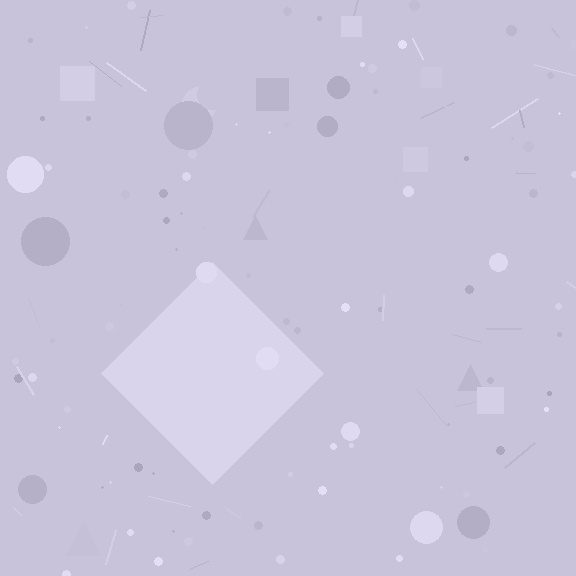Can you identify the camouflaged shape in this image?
The camouflaged shape is a diamond.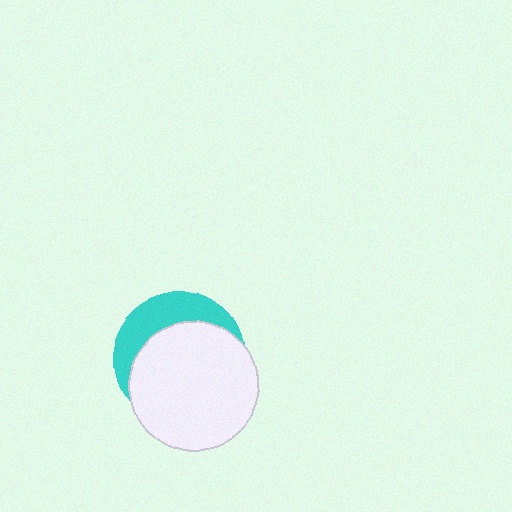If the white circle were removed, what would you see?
You would see the complete cyan circle.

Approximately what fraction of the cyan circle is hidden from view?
Roughly 69% of the cyan circle is hidden behind the white circle.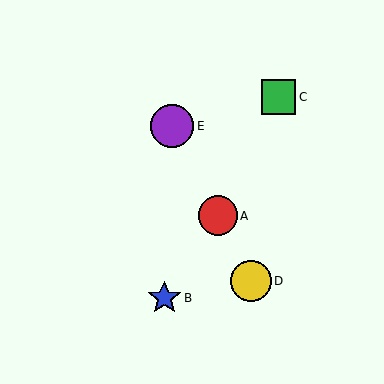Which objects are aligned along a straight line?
Objects A, D, E are aligned along a straight line.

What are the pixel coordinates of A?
Object A is at (218, 216).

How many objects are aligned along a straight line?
3 objects (A, D, E) are aligned along a straight line.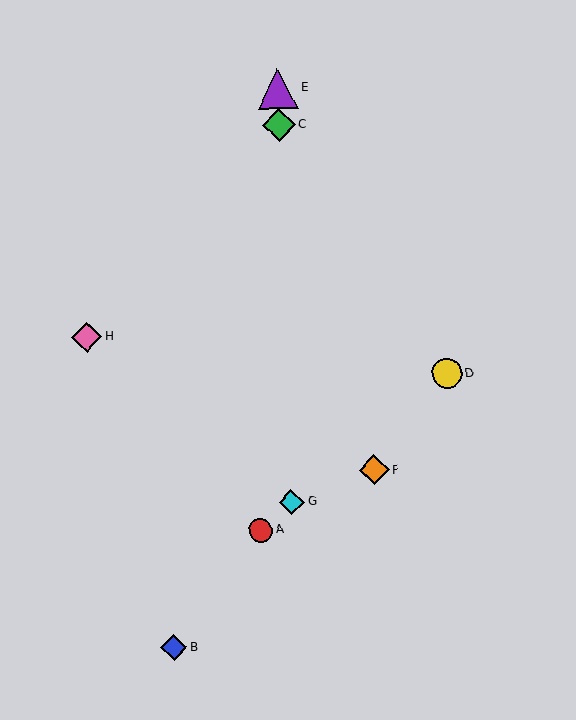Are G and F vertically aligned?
No, G is at x≈292 and F is at x≈374.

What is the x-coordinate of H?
Object H is at x≈87.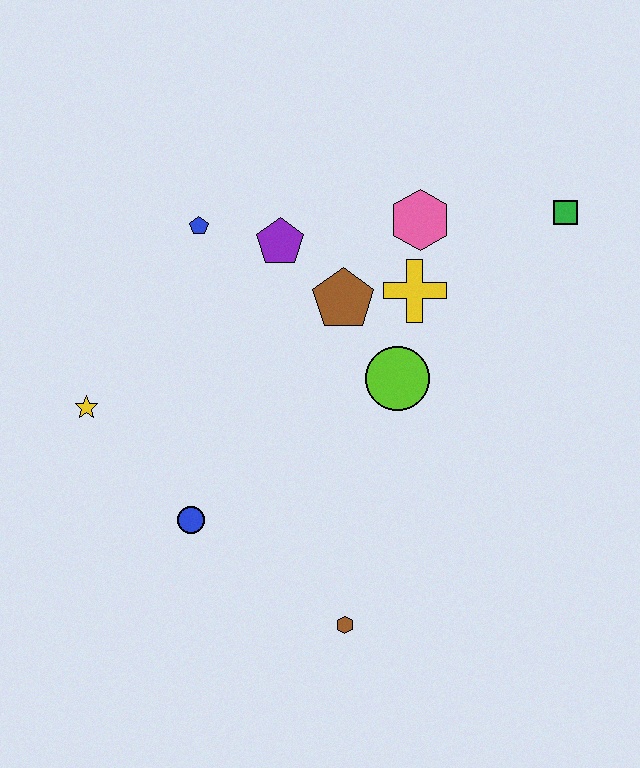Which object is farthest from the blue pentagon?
The brown hexagon is farthest from the blue pentagon.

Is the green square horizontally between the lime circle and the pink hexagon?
No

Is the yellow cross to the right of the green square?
No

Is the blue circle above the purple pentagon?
No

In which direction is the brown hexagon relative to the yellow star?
The brown hexagon is to the right of the yellow star.